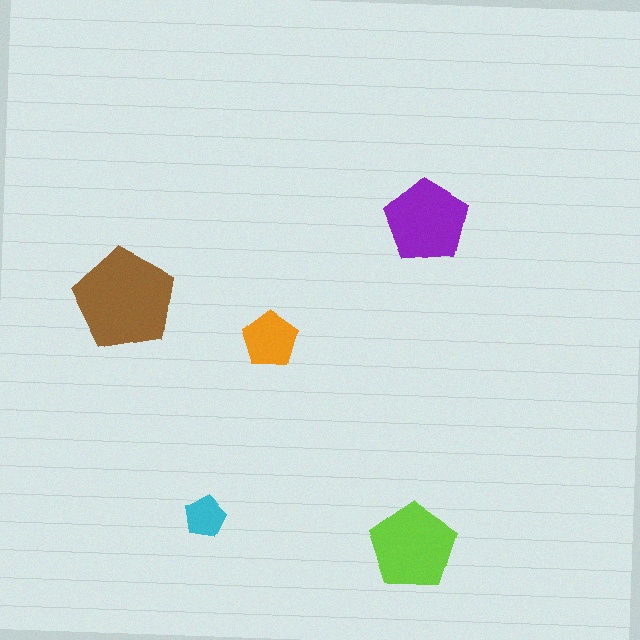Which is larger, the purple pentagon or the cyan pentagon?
The purple one.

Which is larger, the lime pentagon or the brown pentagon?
The brown one.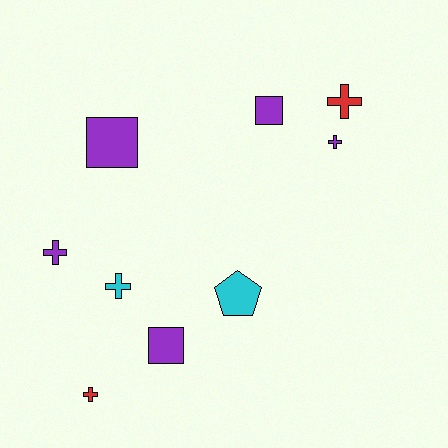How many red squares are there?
There are no red squares.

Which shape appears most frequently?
Cross, with 5 objects.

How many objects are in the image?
There are 9 objects.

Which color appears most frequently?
Purple, with 5 objects.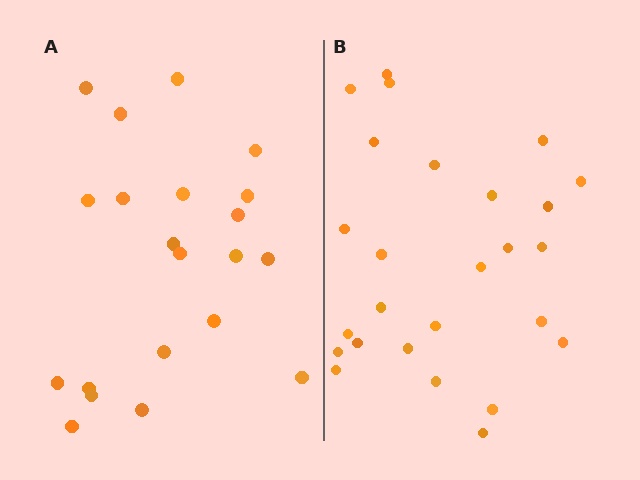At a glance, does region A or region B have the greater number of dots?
Region B (the right region) has more dots.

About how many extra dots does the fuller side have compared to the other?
Region B has about 5 more dots than region A.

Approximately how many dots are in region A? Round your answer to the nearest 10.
About 20 dots. (The exact count is 21, which rounds to 20.)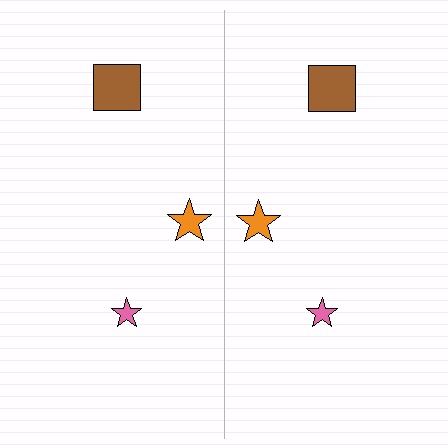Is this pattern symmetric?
Yes, this pattern has bilateral (reflection) symmetry.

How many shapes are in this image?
There are 6 shapes in this image.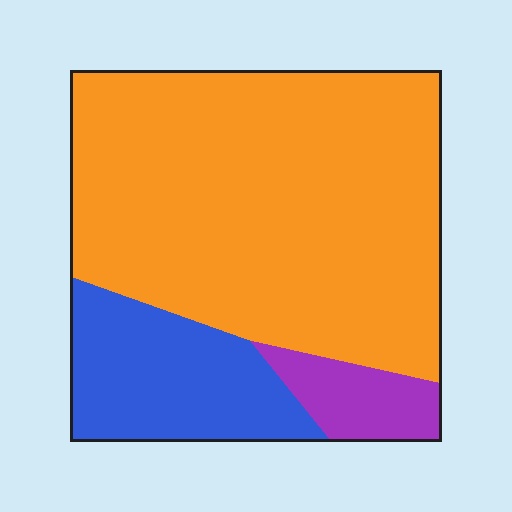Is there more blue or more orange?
Orange.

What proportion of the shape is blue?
Blue takes up about one fifth (1/5) of the shape.